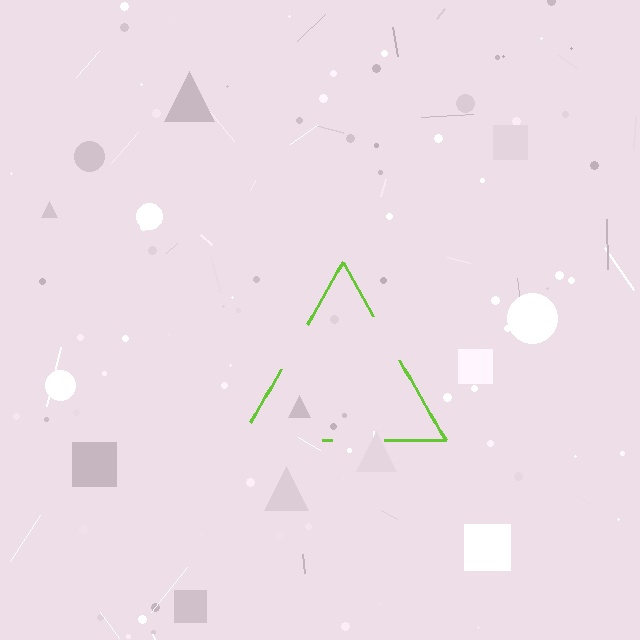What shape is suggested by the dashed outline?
The dashed outline suggests a triangle.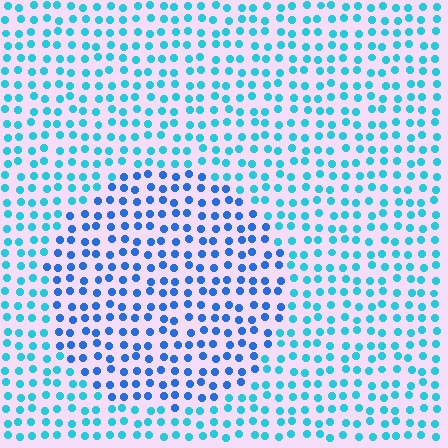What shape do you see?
I see a circle.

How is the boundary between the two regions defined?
The boundary is defined purely by a slight shift in hue (about 31 degrees). Spacing, size, and orientation are identical on both sides.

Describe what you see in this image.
The image is filled with small cyan elements in a uniform arrangement. A circle-shaped region is visible where the elements are tinted to a slightly different hue, forming a subtle color boundary.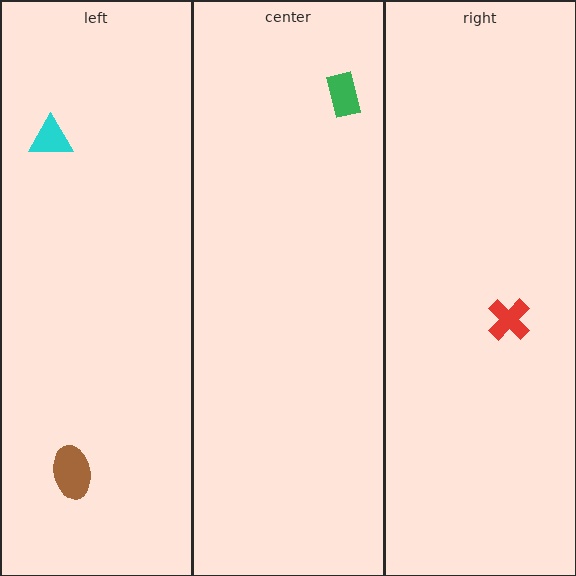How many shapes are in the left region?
2.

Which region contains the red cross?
The right region.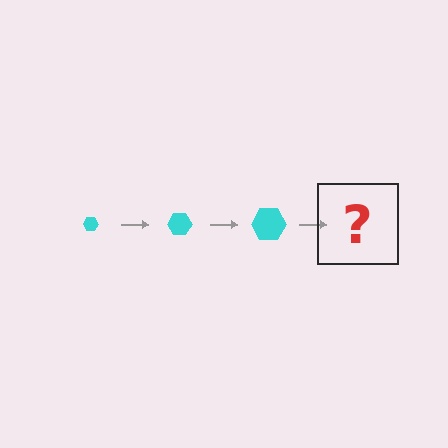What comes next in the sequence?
The next element should be a cyan hexagon, larger than the previous one.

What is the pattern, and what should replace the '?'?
The pattern is that the hexagon gets progressively larger each step. The '?' should be a cyan hexagon, larger than the previous one.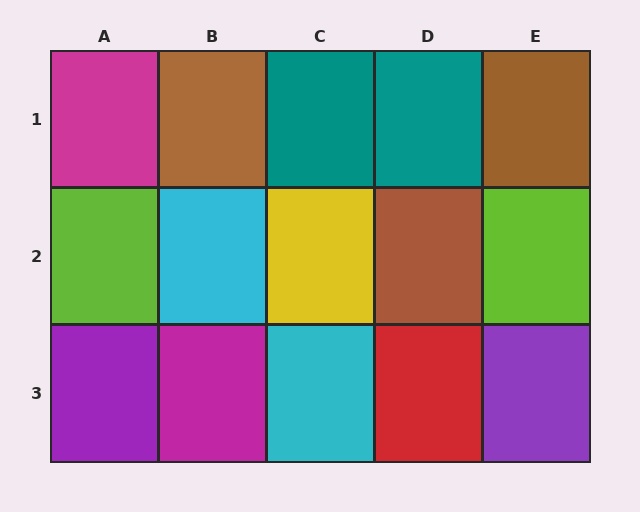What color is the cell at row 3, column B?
Magenta.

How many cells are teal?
2 cells are teal.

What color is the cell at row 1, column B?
Brown.